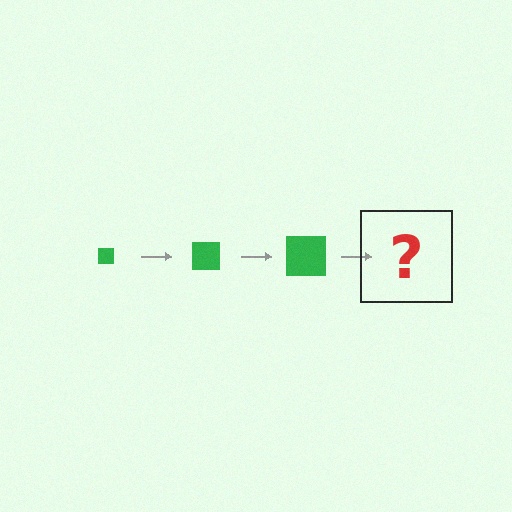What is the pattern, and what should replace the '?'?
The pattern is that the square gets progressively larger each step. The '?' should be a green square, larger than the previous one.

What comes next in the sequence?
The next element should be a green square, larger than the previous one.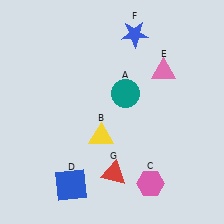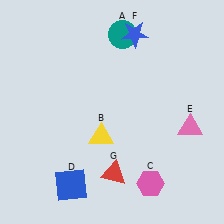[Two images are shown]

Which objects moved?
The objects that moved are: the teal circle (A), the pink triangle (E).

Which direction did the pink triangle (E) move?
The pink triangle (E) moved down.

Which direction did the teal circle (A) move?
The teal circle (A) moved up.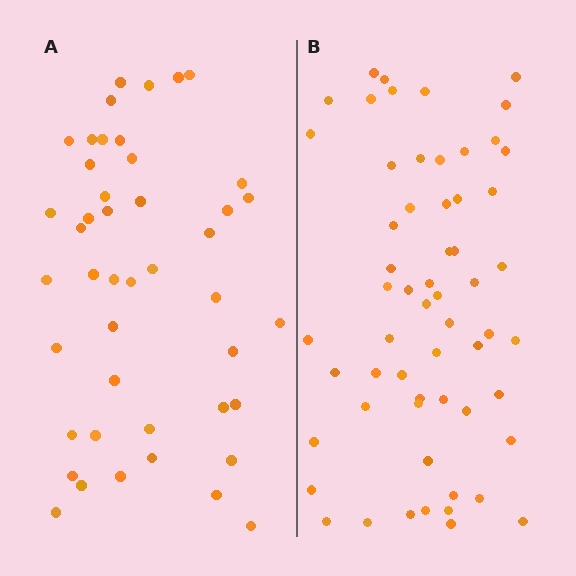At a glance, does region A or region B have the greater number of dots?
Region B (the right region) has more dots.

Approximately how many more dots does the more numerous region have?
Region B has approximately 15 more dots than region A.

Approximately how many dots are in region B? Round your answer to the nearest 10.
About 60 dots. (The exact count is 59, which rounds to 60.)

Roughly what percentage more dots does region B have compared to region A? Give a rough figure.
About 30% more.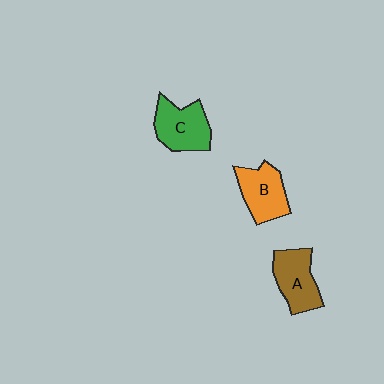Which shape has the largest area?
Shape C (green).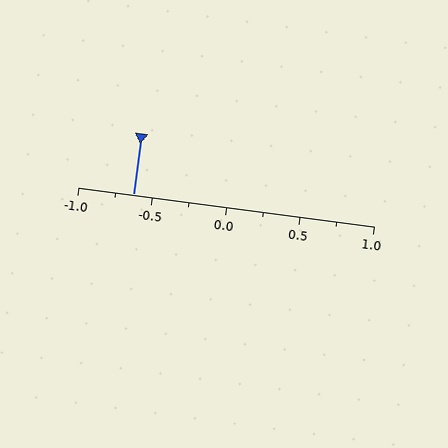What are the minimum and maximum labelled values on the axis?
The axis runs from -1.0 to 1.0.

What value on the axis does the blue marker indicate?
The marker indicates approximately -0.62.